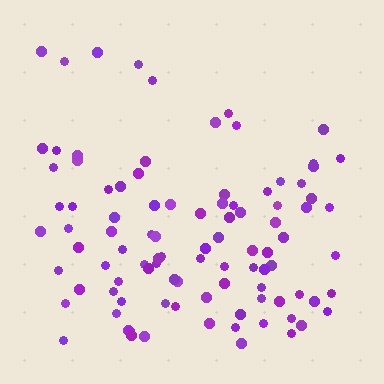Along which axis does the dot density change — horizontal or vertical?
Vertical.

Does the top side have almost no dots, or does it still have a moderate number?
Still a moderate number, just noticeably fewer than the bottom.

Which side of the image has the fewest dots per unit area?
The top.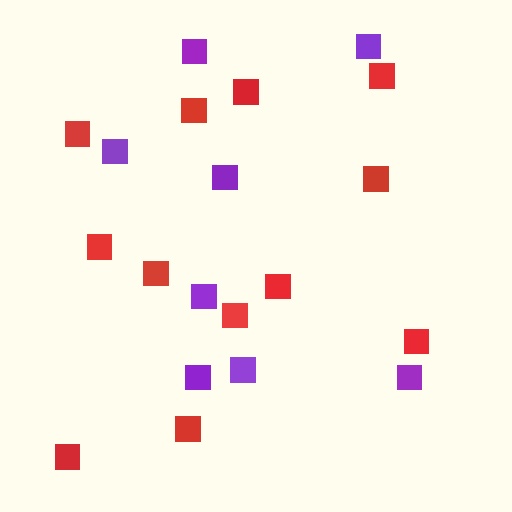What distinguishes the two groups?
There are 2 groups: one group of red squares (12) and one group of purple squares (8).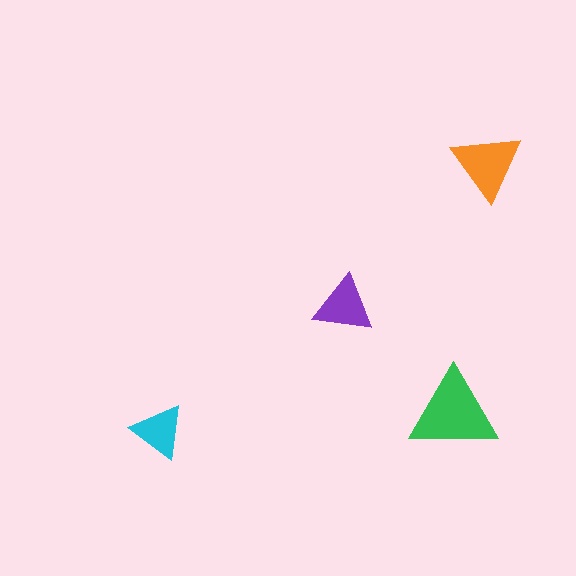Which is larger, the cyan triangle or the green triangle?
The green one.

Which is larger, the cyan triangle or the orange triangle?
The orange one.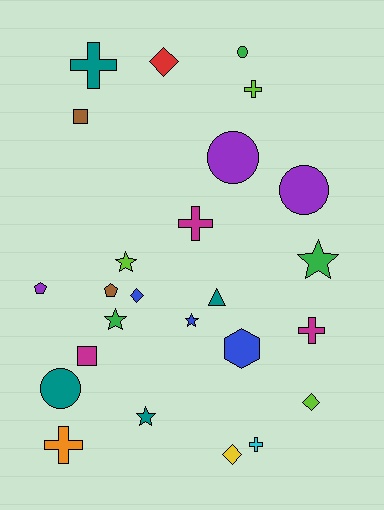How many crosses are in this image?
There are 6 crosses.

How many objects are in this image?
There are 25 objects.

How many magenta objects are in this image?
There are 3 magenta objects.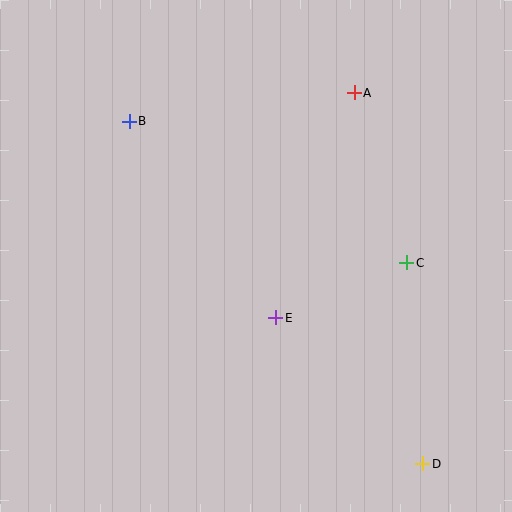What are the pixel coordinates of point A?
Point A is at (354, 93).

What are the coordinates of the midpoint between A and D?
The midpoint between A and D is at (388, 278).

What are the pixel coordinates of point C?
Point C is at (407, 263).